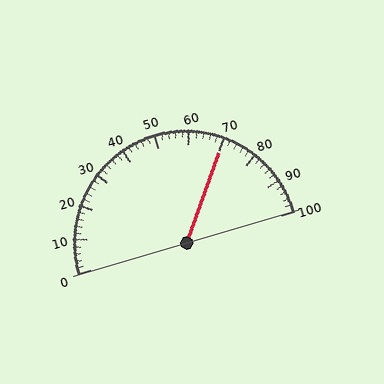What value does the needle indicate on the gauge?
The needle indicates approximately 70.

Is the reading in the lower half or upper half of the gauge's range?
The reading is in the upper half of the range (0 to 100).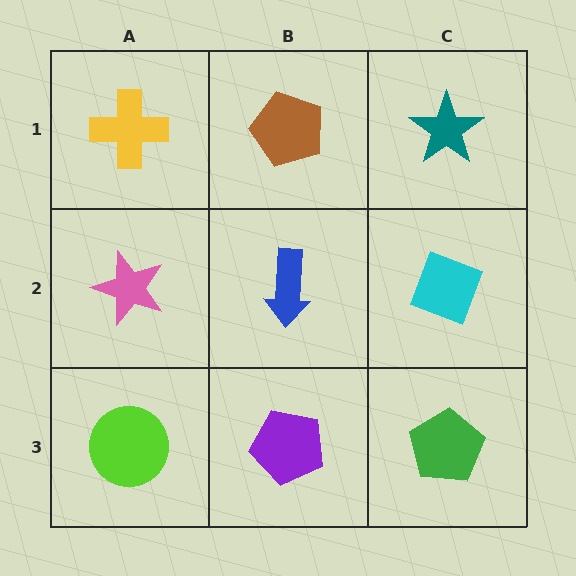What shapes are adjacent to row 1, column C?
A cyan diamond (row 2, column C), a brown pentagon (row 1, column B).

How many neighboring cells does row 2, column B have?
4.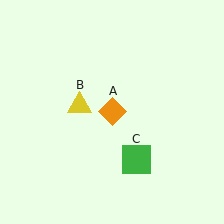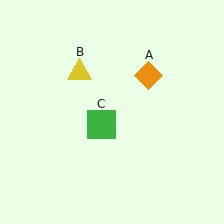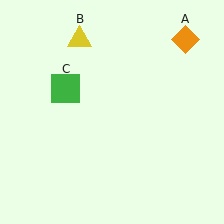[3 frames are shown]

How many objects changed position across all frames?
3 objects changed position: orange diamond (object A), yellow triangle (object B), green square (object C).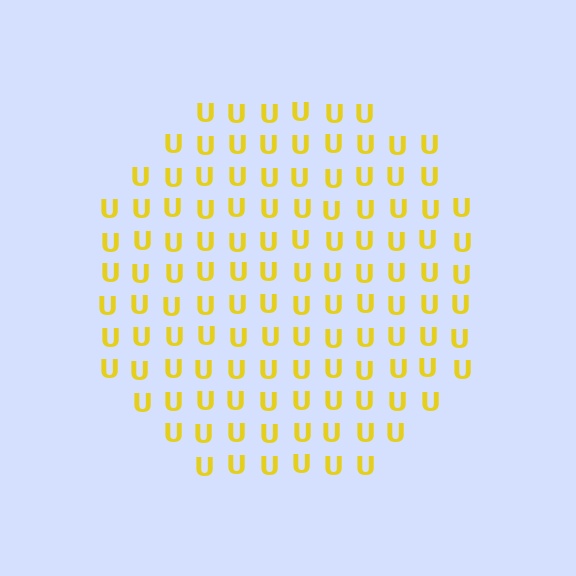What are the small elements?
The small elements are letter U's.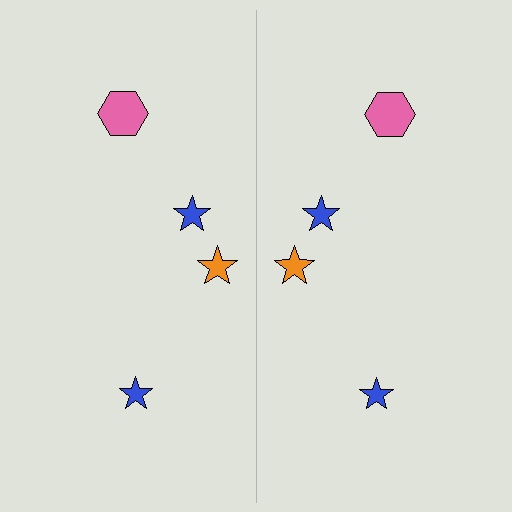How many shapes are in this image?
There are 8 shapes in this image.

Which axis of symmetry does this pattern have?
The pattern has a vertical axis of symmetry running through the center of the image.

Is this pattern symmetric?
Yes, this pattern has bilateral (reflection) symmetry.